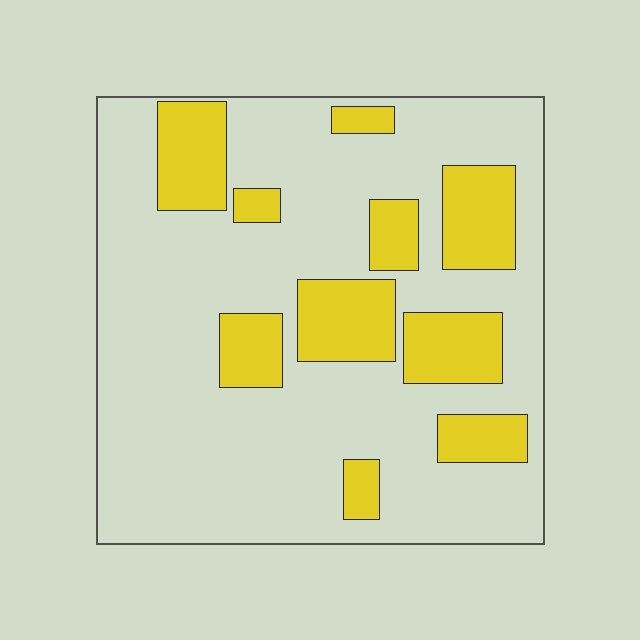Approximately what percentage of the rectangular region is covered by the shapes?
Approximately 25%.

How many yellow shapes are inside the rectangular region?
10.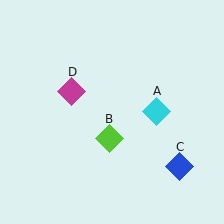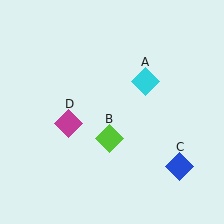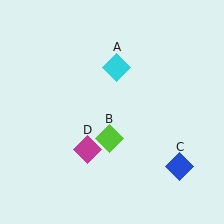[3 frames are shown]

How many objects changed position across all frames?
2 objects changed position: cyan diamond (object A), magenta diamond (object D).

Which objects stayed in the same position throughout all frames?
Lime diamond (object B) and blue diamond (object C) remained stationary.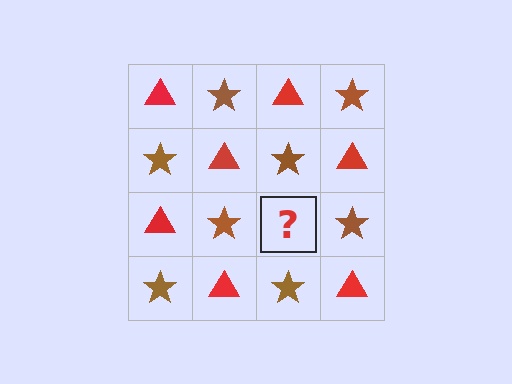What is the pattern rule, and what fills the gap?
The rule is that it alternates red triangle and brown star in a checkerboard pattern. The gap should be filled with a red triangle.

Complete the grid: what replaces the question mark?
The question mark should be replaced with a red triangle.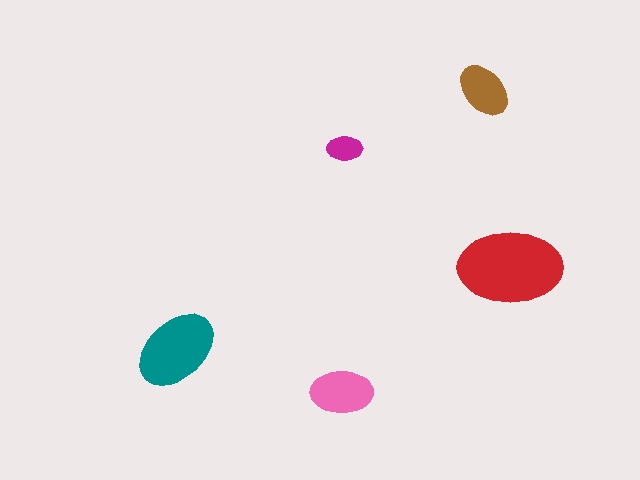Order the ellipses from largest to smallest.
the red one, the teal one, the pink one, the brown one, the magenta one.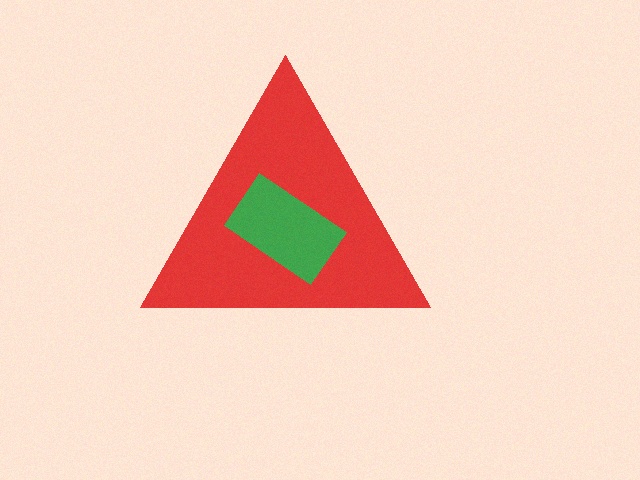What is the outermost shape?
The red triangle.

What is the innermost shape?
The green rectangle.